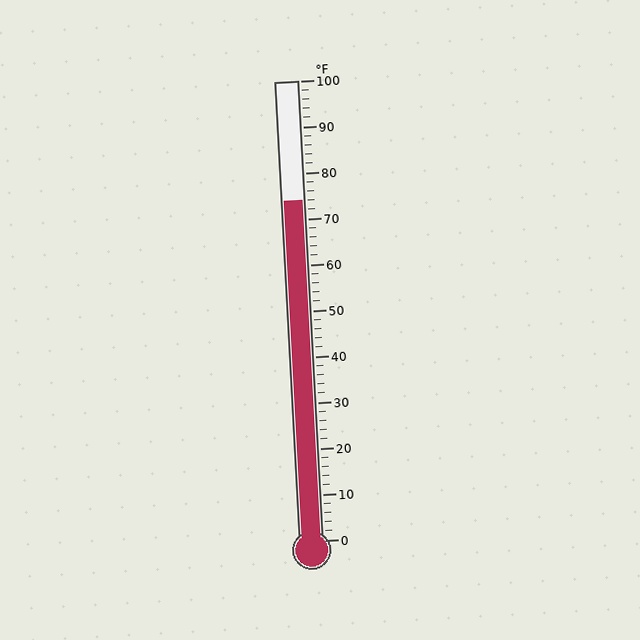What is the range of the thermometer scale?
The thermometer scale ranges from 0°F to 100°F.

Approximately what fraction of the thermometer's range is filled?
The thermometer is filled to approximately 75% of its range.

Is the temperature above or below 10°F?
The temperature is above 10°F.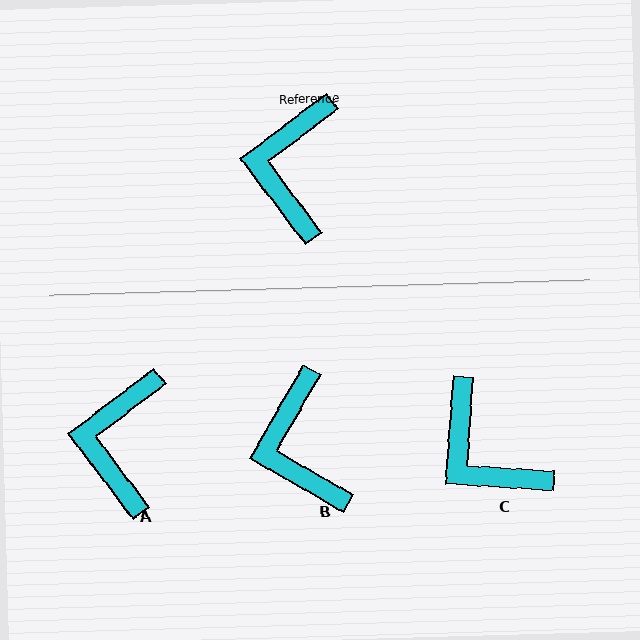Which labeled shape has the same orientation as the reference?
A.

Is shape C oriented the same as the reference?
No, it is off by about 49 degrees.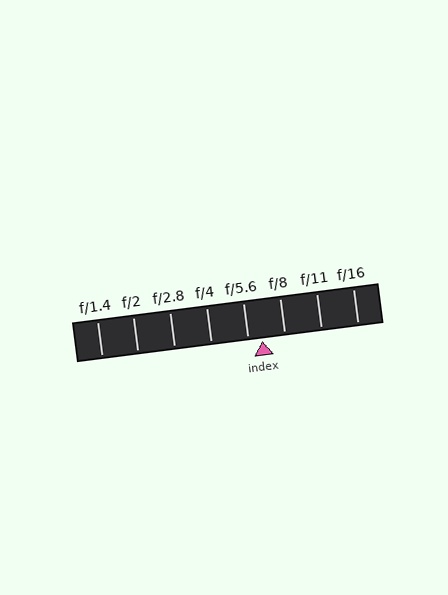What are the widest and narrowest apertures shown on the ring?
The widest aperture shown is f/1.4 and the narrowest is f/16.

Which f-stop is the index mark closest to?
The index mark is closest to f/5.6.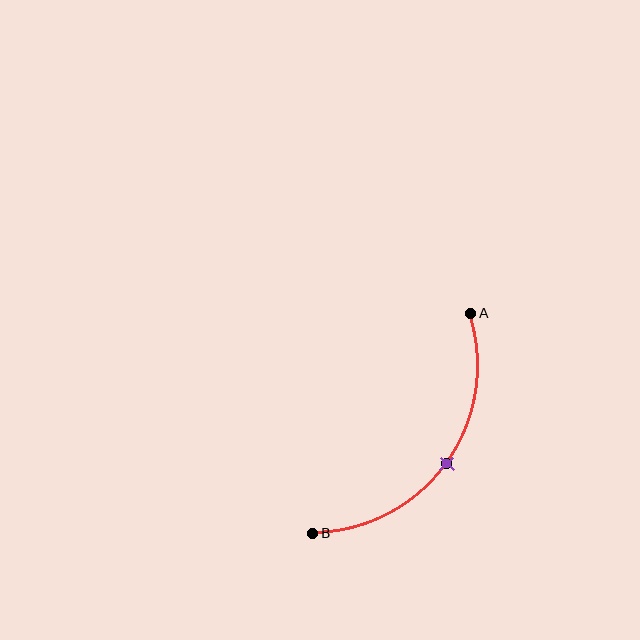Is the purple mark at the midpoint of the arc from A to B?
Yes. The purple mark lies on the arc at equal arc-length from both A and B — it is the arc midpoint.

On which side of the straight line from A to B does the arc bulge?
The arc bulges below and to the right of the straight line connecting A and B.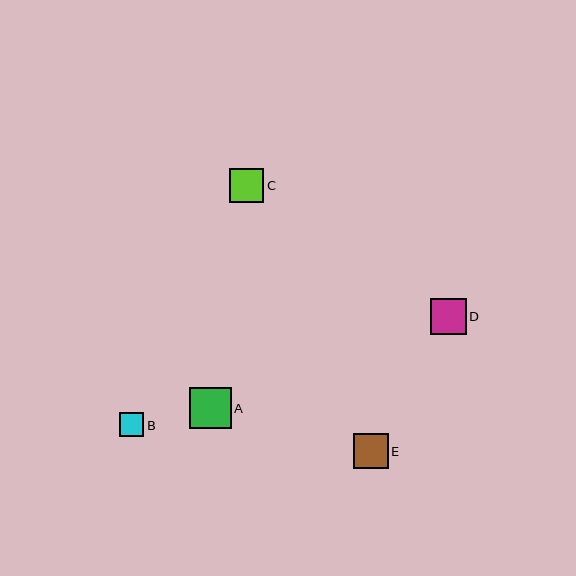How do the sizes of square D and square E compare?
Square D and square E are approximately the same size.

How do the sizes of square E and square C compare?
Square E and square C are approximately the same size.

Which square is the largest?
Square A is the largest with a size of approximately 42 pixels.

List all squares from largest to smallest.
From largest to smallest: A, D, E, C, B.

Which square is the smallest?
Square B is the smallest with a size of approximately 25 pixels.